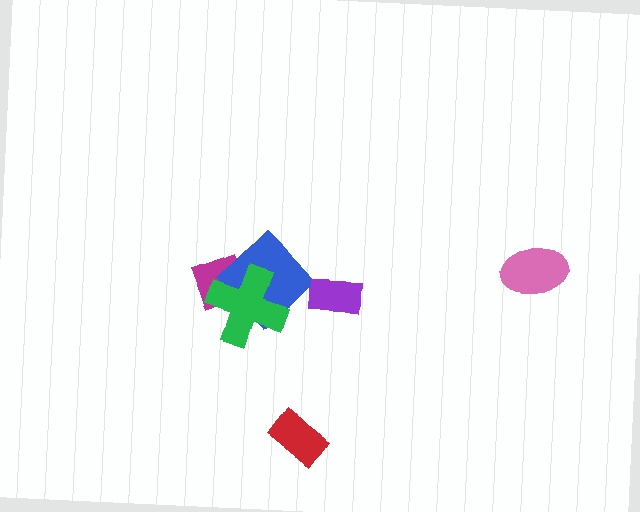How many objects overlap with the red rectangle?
0 objects overlap with the red rectangle.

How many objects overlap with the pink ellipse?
0 objects overlap with the pink ellipse.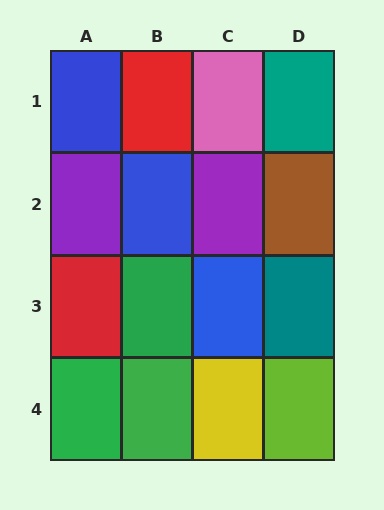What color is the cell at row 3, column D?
Teal.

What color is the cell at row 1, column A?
Blue.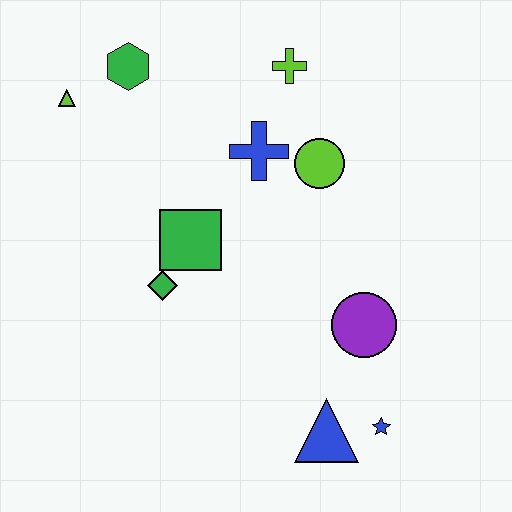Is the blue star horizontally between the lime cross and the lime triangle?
No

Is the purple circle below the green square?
Yes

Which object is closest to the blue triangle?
The blue star is closest to the blue triangle.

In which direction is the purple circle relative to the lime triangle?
The purple circle is to the right of the lime triangle.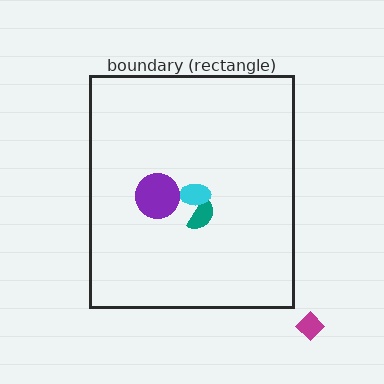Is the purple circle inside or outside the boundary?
Inside.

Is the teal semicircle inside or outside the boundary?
Inside.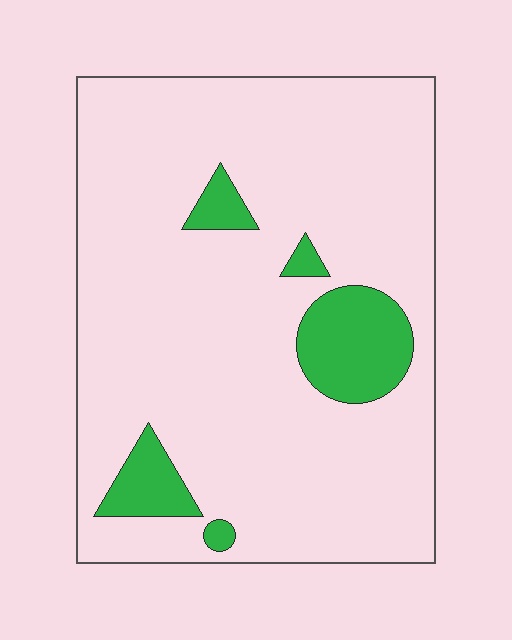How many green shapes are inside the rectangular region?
5.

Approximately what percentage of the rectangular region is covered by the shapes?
Approximately 10%.